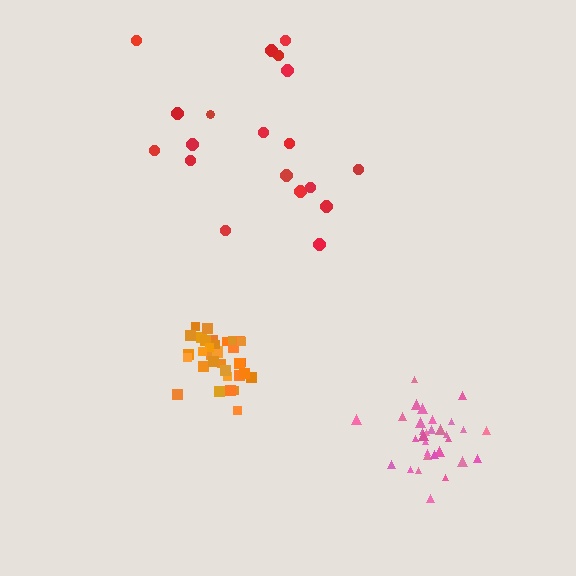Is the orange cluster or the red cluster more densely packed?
Orange.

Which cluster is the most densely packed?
Orange.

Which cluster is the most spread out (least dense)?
Red.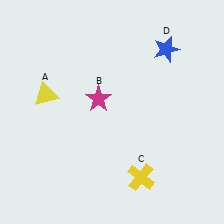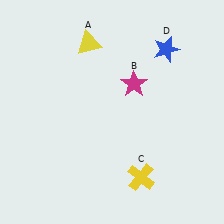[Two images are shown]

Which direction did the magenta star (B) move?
The magenta star (B) moved right.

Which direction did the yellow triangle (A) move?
The yellow triangle (A) moved up.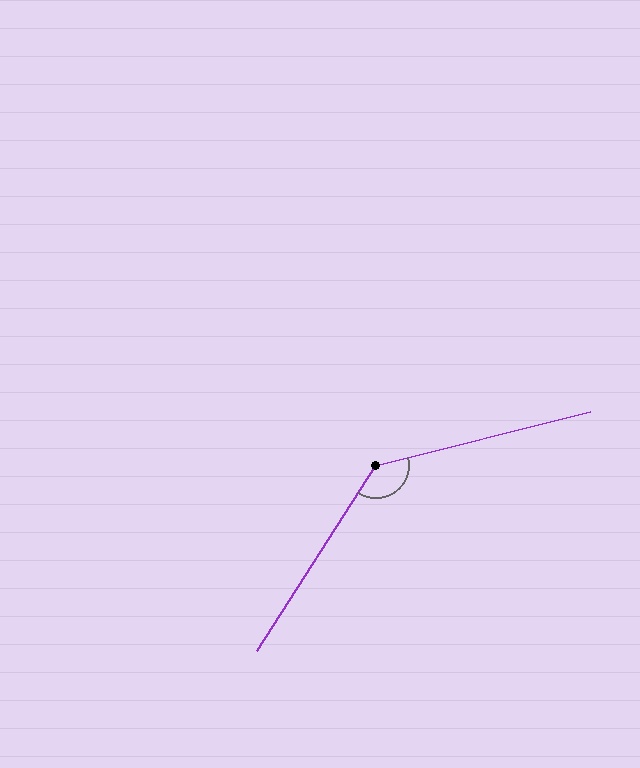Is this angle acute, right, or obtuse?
It is obtuse.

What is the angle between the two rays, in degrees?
Approximately 137 degrees.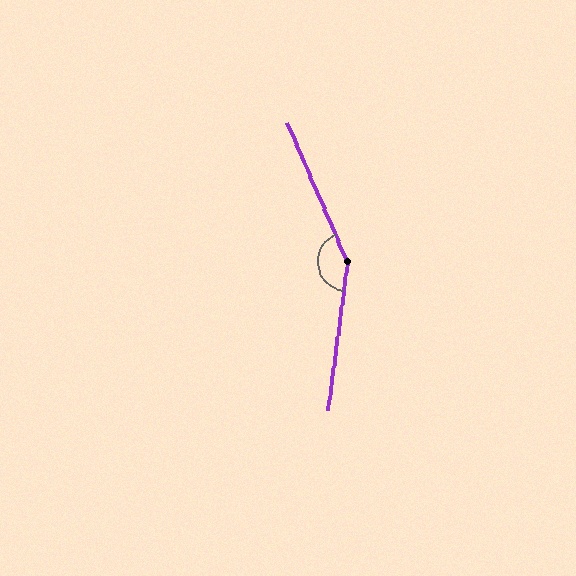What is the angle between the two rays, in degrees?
Approximately 149 degrees.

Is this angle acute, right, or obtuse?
It is obtuse.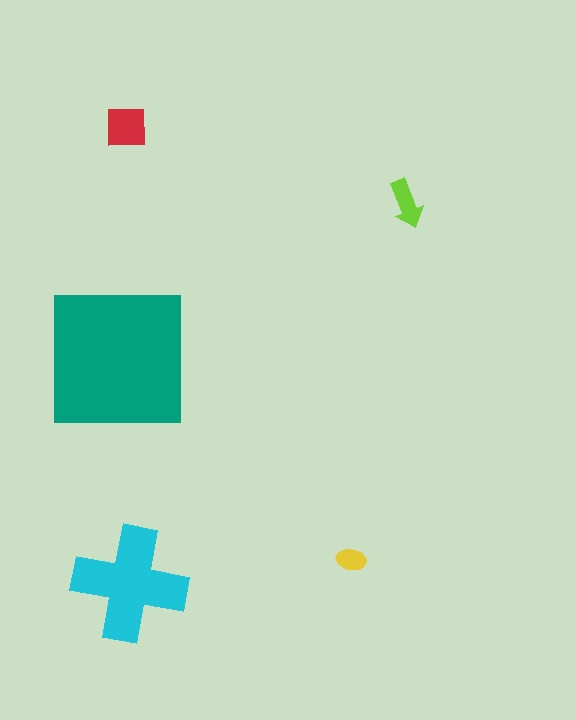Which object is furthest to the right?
The lime arrow is rightmost.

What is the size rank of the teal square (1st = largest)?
1st.